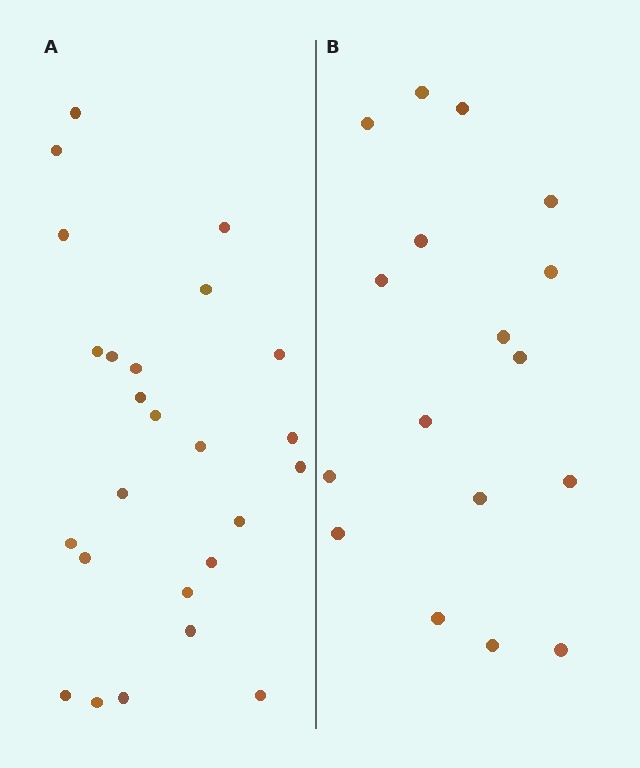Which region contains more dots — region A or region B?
Region A (the left region) has more dots.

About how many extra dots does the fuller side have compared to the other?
Region A has roughly 8 or so more dots than region B.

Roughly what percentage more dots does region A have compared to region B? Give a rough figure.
About 45% more.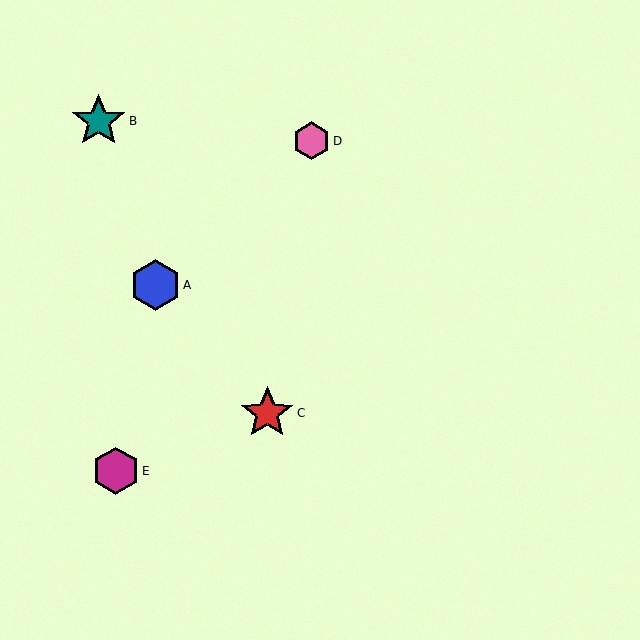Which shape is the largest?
The teal star (labeled B) is the largest.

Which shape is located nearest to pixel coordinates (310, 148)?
The pink hexagon (labeled D) at (311, 141) is nearest to that location.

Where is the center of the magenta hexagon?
The center of the magenta hexagon is at (116, 471).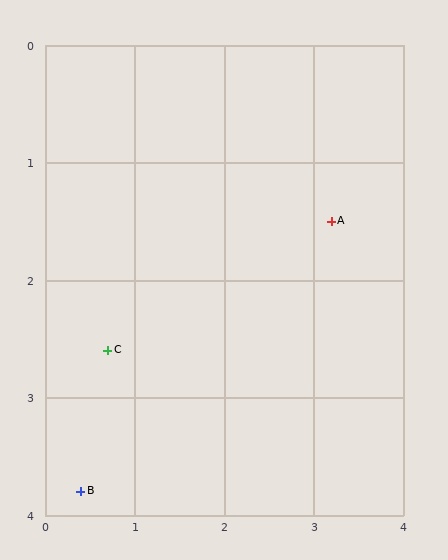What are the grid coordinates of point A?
Point A is at approximately (3.2, 1.5).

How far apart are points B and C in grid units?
Points B and C are about 1.2 grid units apart.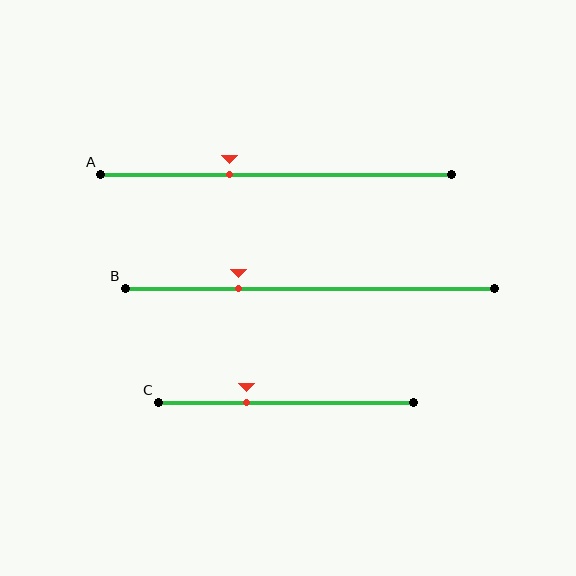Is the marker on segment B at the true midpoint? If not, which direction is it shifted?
No, the marker on segment B is shifted to the left by about 19% of the segment length.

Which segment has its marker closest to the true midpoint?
Segment A has its marker closest to the true midpoint.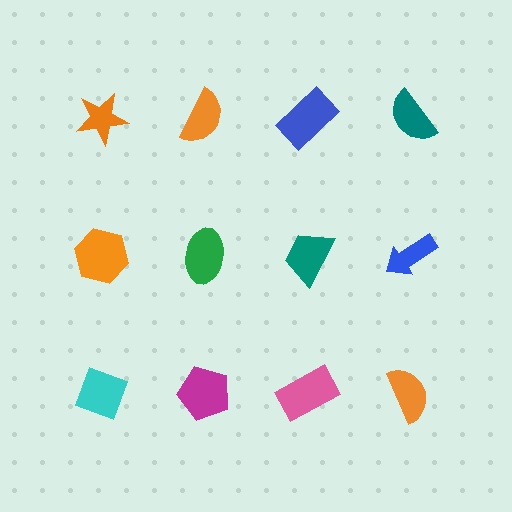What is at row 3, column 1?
A cyan diamond.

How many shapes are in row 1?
4 shapes.